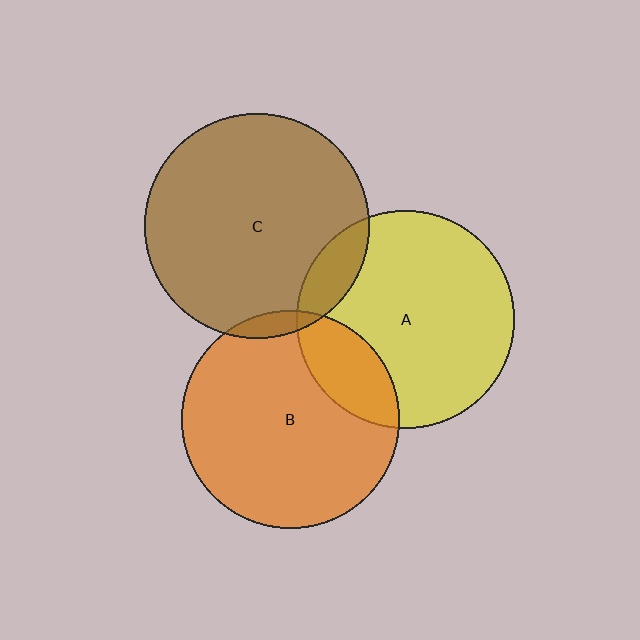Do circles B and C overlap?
Yes.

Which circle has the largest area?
Circle C (brown).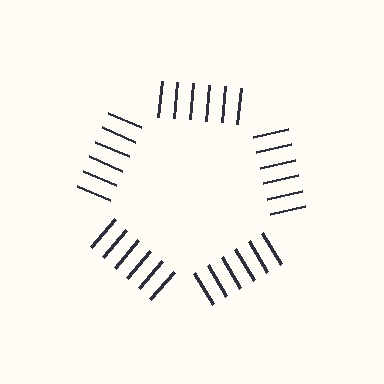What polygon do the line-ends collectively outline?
An illusory pentagon — the line segments terminate on its edges but no continuous stroke is drawn.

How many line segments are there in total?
30 — 6 along each of the 5 edges.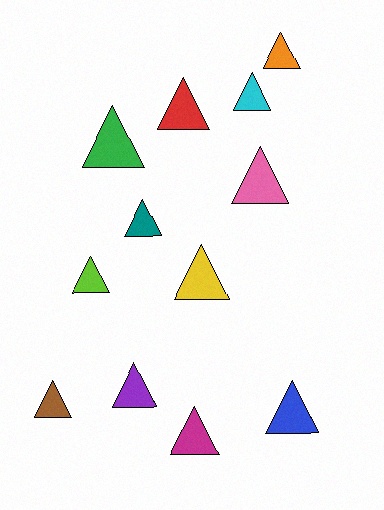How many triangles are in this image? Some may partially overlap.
There are 12 triangles.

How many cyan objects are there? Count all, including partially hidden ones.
There is 1 cyan object.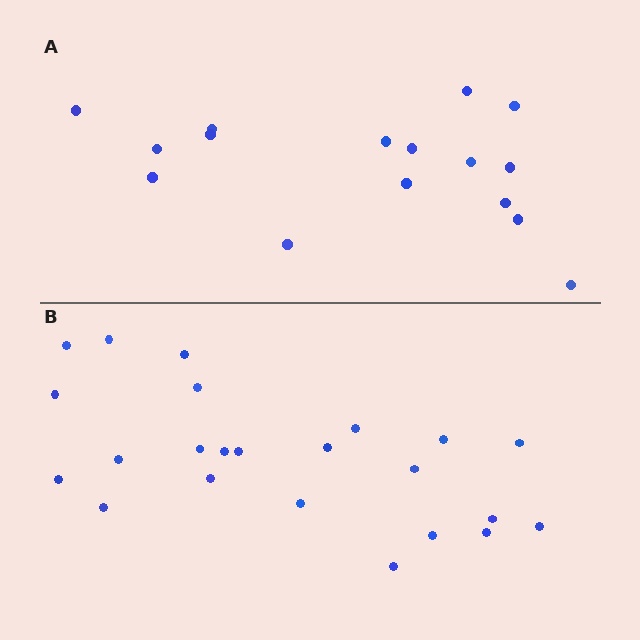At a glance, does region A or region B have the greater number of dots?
Region B (the bottom region) has more dots.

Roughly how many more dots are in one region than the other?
Region B has roughly 8 or so more dots than region A.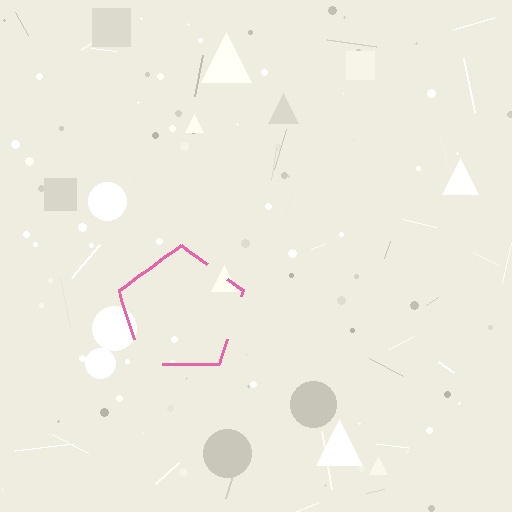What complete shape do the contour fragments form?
The contour fragments form a pentagon.